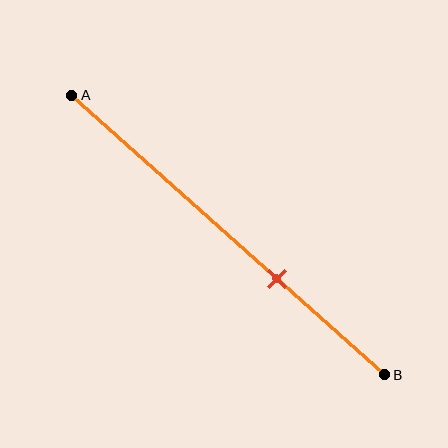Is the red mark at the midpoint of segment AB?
No, the mark is at about 65% from A, not at the 50% midpoint.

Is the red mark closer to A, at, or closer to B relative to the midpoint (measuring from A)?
The red mark is closer to point B than the midpoint of segment AB.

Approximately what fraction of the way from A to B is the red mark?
The red mark is approximately 65% of the way from A to B.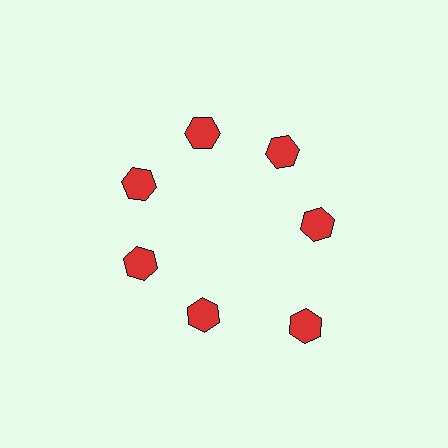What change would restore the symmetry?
The symmetry would be restored by moving it inward, back onto the ring so that all 7 hexagons sit at equal angles and equal distance from the center.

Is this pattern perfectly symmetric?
No. The 7 red hexagons are arranged in a ring, but one element near the 5 o'clock position is pushed outward from the center, breaking the 7-fold rotational symmetry.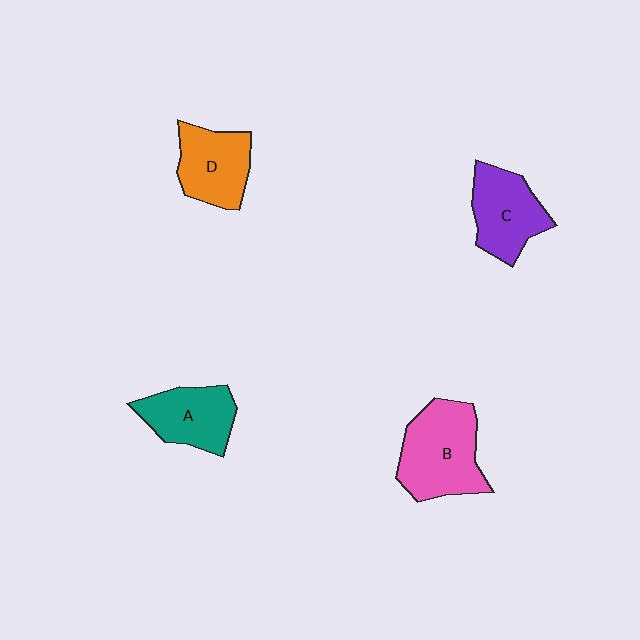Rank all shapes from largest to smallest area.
From largest to smallest: B (pink), C (purple), D (orange), A (teal).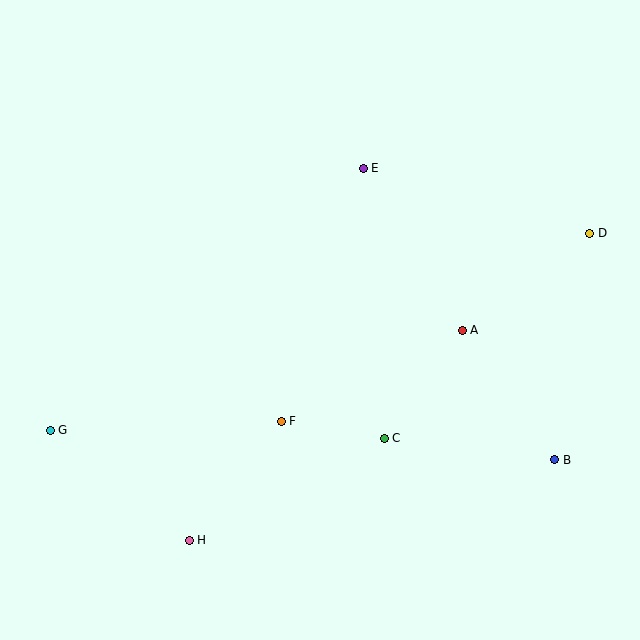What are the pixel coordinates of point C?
Point C is at (384, 438).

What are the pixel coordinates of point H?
Point H is at (189, 540).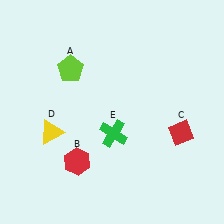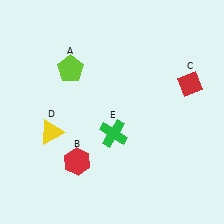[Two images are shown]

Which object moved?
The red diamond (C) moved up.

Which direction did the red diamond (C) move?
The red diamond (C) moved up.